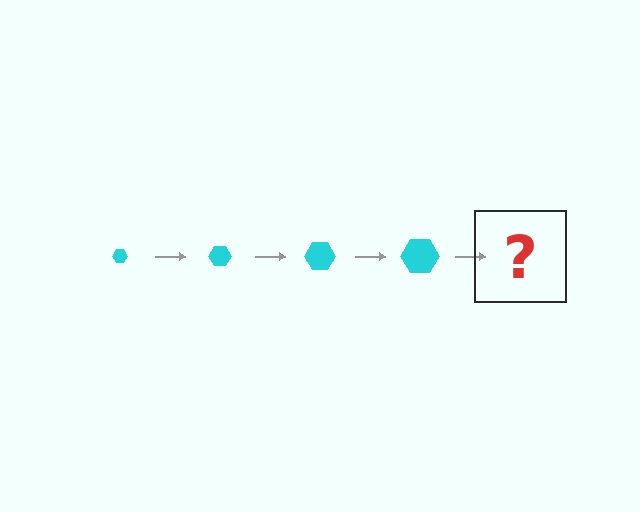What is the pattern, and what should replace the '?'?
The pattern is that the hexagon gets progressively larger each step. The '?' should be a cyan hexagon, larger than the previous one.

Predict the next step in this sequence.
The next step is a cyan hexagon, larger than the previous one.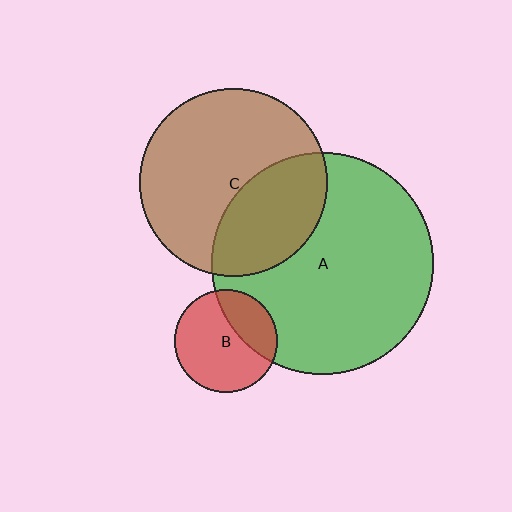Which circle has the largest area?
Circle A (green).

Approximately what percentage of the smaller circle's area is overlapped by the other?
Approximately 30%.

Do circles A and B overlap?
Yes.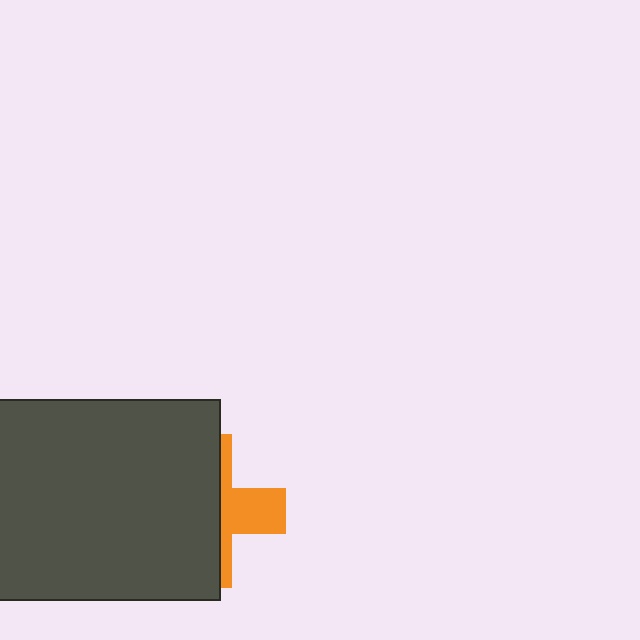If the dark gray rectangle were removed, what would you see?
You would see the complete orange cross.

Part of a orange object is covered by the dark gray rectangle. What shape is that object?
It is a cross.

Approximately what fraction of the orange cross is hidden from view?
Roughly 67% of the orange cross is hidden behind the dark gray rectangle.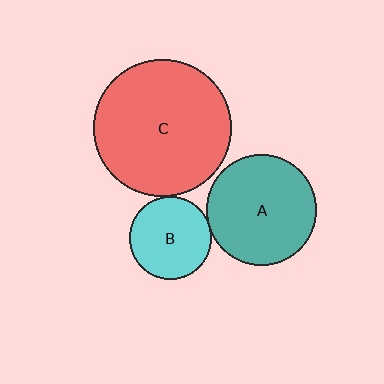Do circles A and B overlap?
Yes.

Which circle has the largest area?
Circle C (red).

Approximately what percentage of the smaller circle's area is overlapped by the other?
Approximately 5%.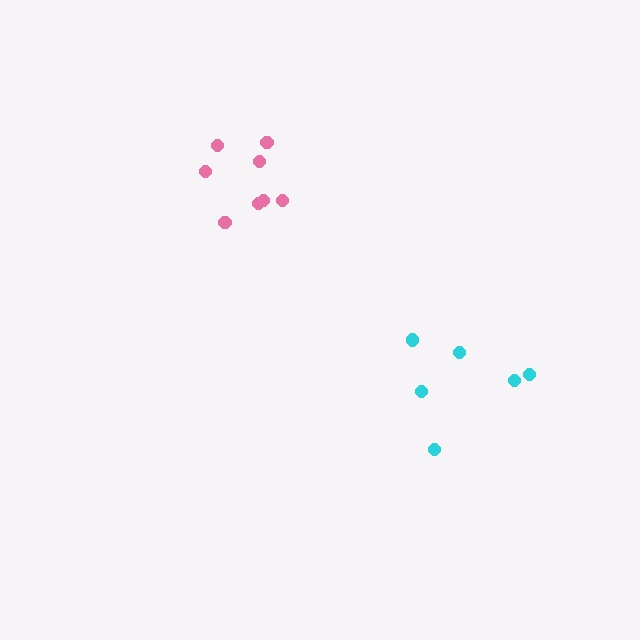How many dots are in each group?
Group 1: 6 dots, Group 2: 8 dots (14 total).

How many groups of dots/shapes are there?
There are 2 groups.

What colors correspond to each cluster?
The clusters are colored: cyan, pink.